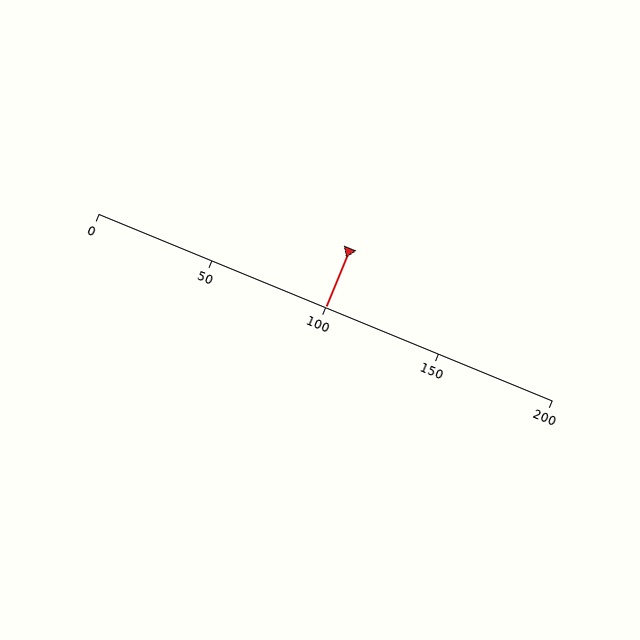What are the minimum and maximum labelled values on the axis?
The axis runs from 0 to 200.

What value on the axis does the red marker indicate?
The marker indicates approximately 100.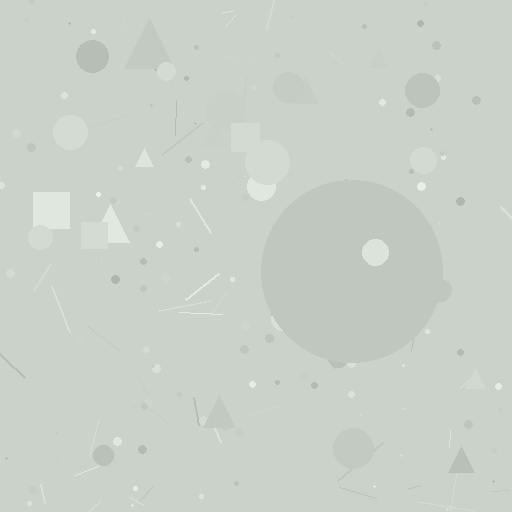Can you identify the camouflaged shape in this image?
The camouflaged shape is a circle.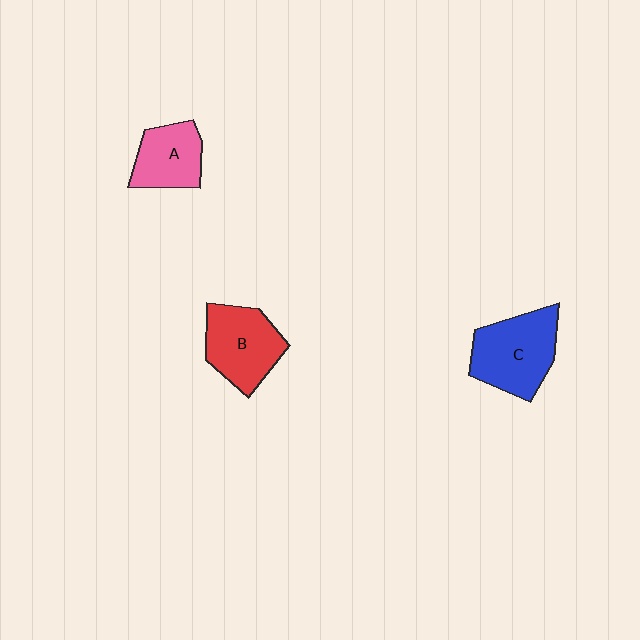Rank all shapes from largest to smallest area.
From largest to smallest: C (blue), B (red), A (pink).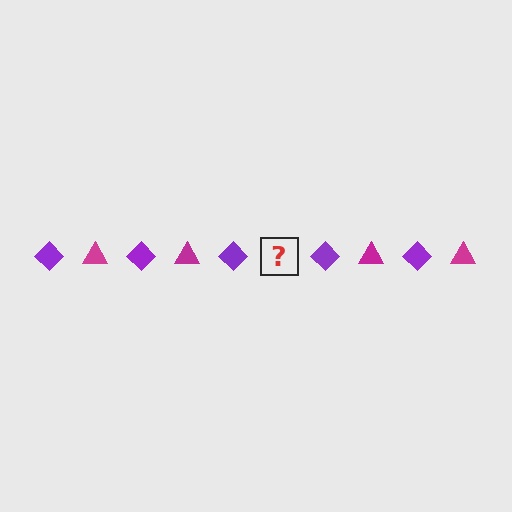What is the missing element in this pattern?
The missing element is a magenta triangle.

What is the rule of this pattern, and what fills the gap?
The rule is that the pattern alternates between purple diamond and magenta triangle. The gap should be filled with a magenta triangle.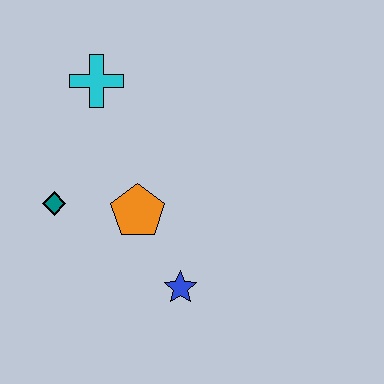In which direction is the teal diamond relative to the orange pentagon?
The teal diamond is to the left of the orange pentagon.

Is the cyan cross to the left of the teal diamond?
No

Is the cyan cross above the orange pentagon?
Yes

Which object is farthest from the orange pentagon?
The cyan cross is farthest from the orange pentagon.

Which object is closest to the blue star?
The orange pentagon is closest to the blue star.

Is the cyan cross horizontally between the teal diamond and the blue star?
Yes